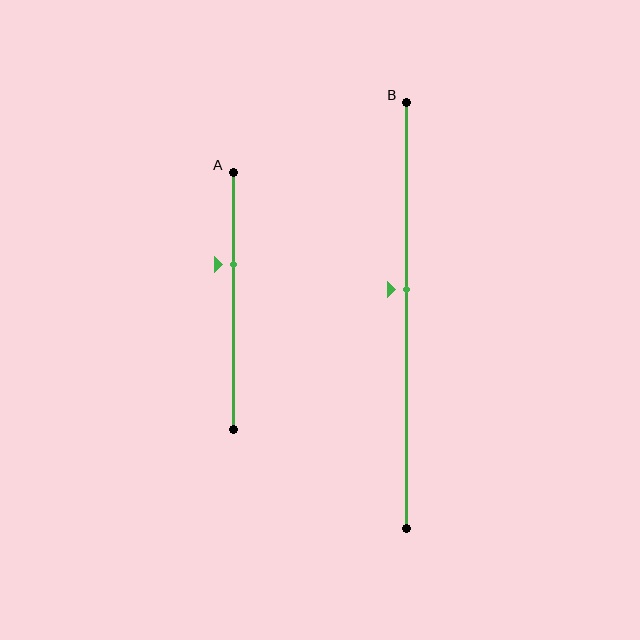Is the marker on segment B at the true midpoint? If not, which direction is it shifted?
No, the marker on segment B is shifted upward by about 6% of the segment length.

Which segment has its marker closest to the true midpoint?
Segment B has its marker closest to the true midpoint.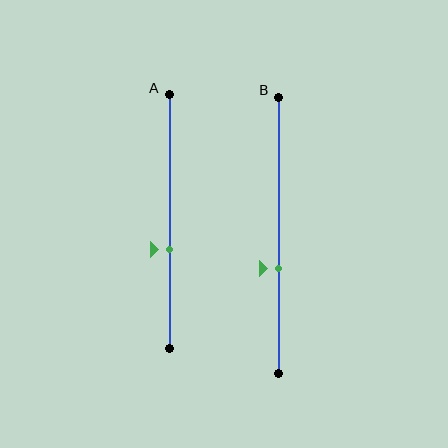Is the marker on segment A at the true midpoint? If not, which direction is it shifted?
No, the marker on segment A is shifted downward by about 11% of the segment length.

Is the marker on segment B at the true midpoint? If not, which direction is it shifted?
No, the marker on segment B is shifted downward by about 12% of the segment length.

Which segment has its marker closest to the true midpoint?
Segment A has its marker closest to the true midpoint.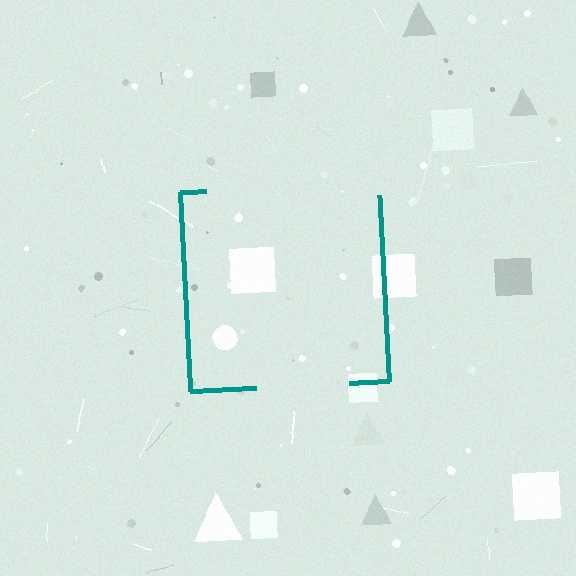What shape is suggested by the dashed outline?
The dashed outline suggests a square.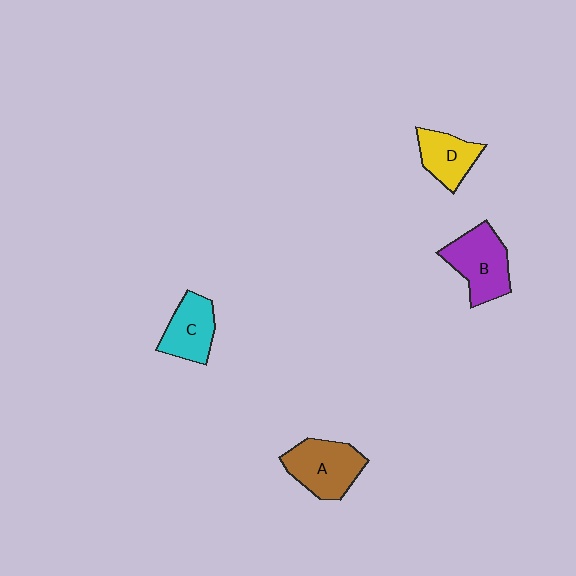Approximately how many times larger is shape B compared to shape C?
Approximately 1.3 times.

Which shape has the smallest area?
Shape D (yellow).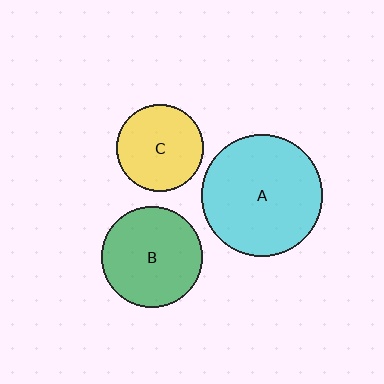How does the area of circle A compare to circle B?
Approximately 1.4 times.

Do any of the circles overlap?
No, none of the circles overlap.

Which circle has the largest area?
Circle A (cyan).